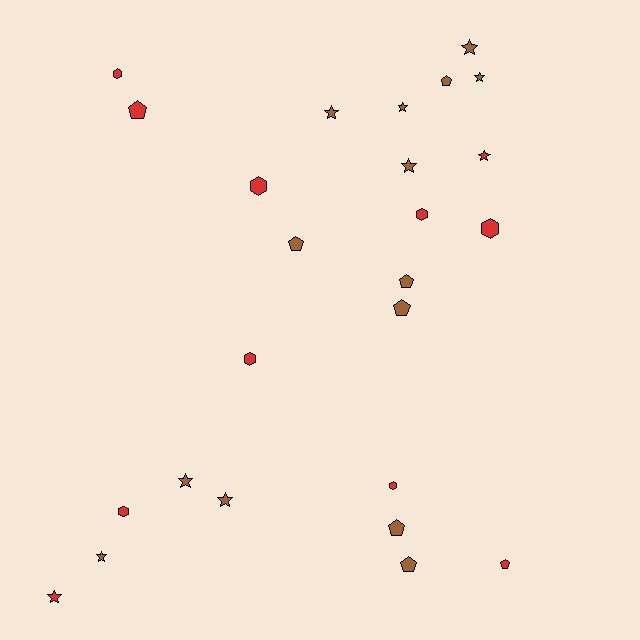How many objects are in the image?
There are 25 objects.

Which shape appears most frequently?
Star, with 10 objects.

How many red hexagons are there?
There are 7 red hexagons.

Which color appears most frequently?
Brown, with 14 objects.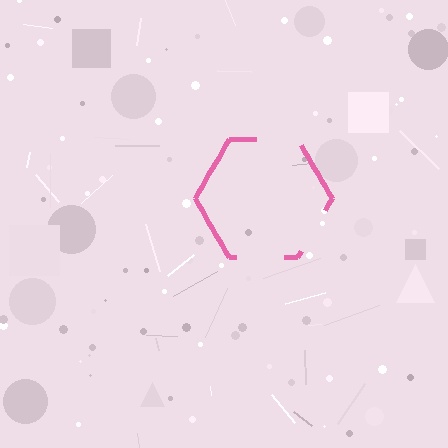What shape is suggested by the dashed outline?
The dashed outline suggests a hexagon.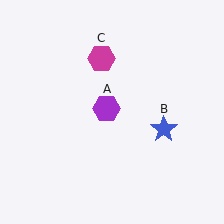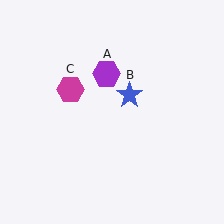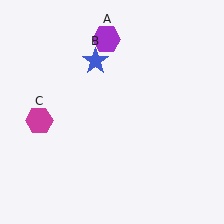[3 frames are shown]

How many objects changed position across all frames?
3 objects changed position: purple hexagon (object A), blue star (object B), magenta hexagon (object C).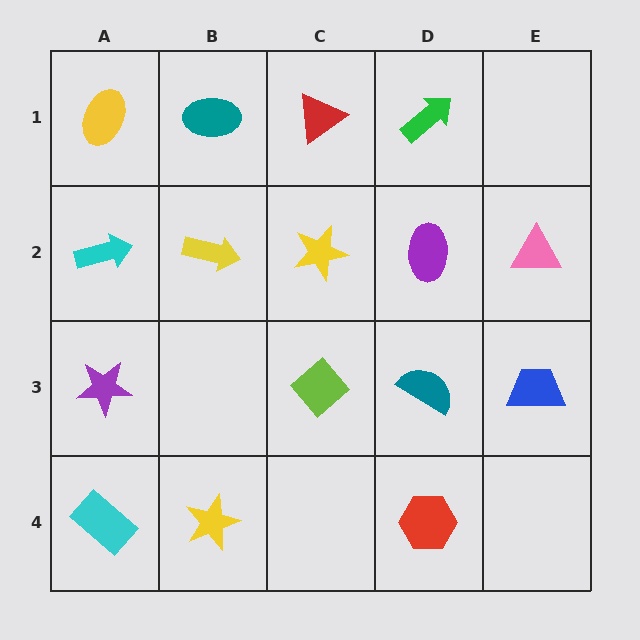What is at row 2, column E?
A pink triangle.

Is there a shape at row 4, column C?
No, that cell is empty.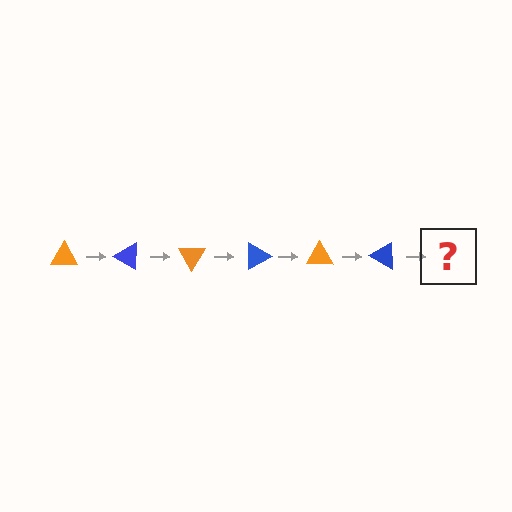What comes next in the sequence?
The next element should be an orange triangle, rotated 180 degrees from the start.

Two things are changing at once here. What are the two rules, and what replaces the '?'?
The two rules are that it rotates 30 degrees each step and the color cycles through orange and blue. The '?' should be an orange triangle, rotated 180 degrees from the start.